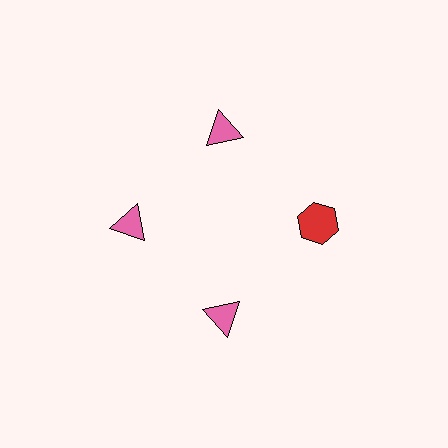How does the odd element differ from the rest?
It differs in both color (red instead of pink) and shape (hexagon instead of triangle).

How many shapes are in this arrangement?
There are 4 shapes arranged in a ring pattern.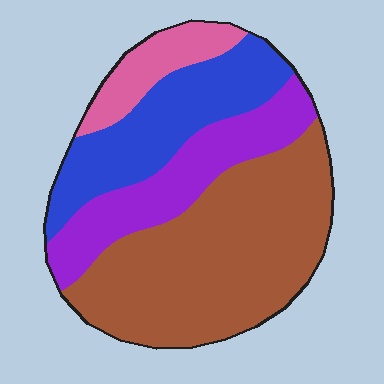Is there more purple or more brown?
Brown.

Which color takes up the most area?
Brown, at roughly 45%.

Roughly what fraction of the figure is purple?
Purple covers 21% of the figure.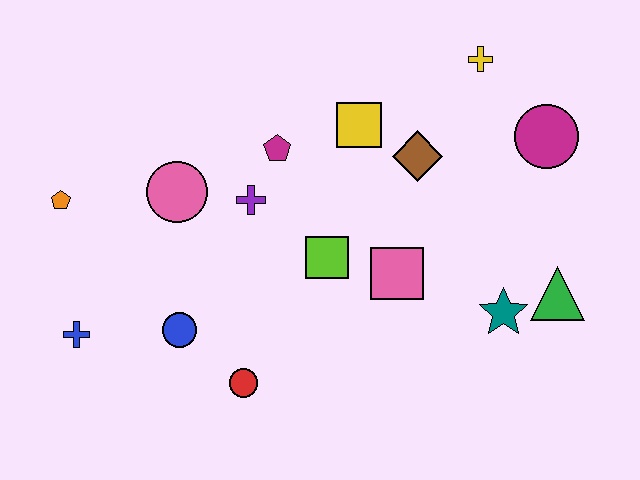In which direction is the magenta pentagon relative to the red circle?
The magenta pentagon is above the red circle.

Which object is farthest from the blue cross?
The magenta circle is farthest from the blue cross.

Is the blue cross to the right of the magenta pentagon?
No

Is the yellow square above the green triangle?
Yes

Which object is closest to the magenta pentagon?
The purple cross is closest to the magenta pentagon.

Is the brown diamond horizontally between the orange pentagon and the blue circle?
No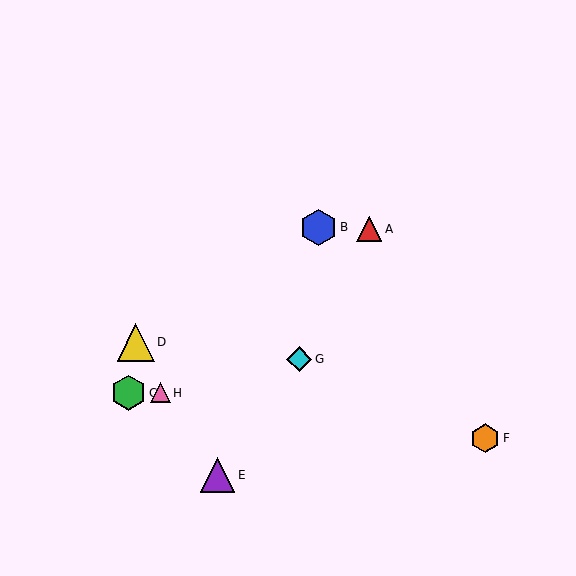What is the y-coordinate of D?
Object D is at y≈342.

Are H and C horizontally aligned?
Yes, both are at y≈393.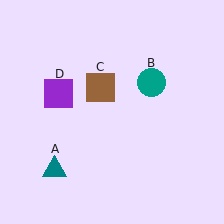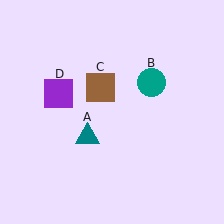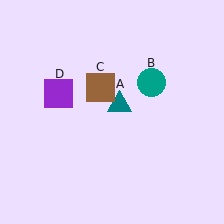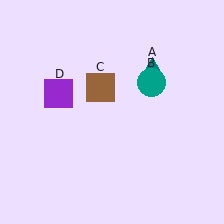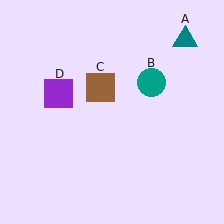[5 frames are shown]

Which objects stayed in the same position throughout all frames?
Teal circle (object B) and brown square (object C) and purple square (object D) remained stationary.